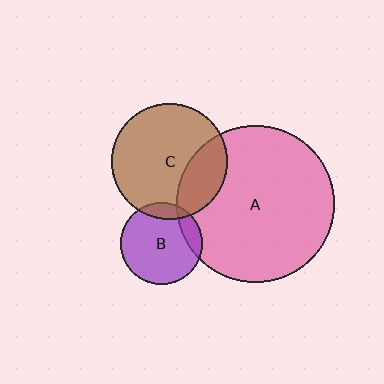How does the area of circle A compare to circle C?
Approximately 1.9 times.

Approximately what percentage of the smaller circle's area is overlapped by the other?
Approximately 15%.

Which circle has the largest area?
Circle A (pink).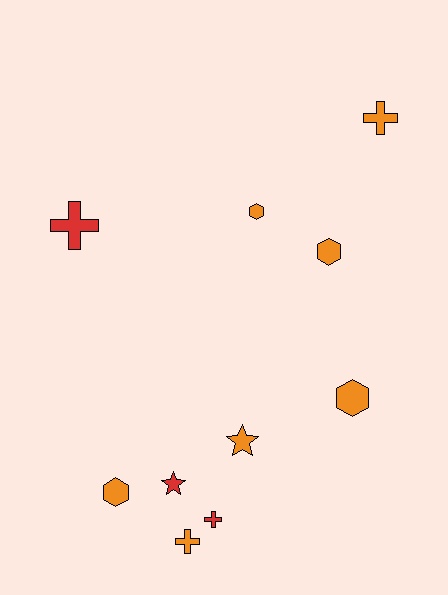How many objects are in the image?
There are 10 objects.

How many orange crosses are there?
There are 2 orange crosses.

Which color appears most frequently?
Orange, with 7 objects.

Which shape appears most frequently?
Cross, with 4 objects.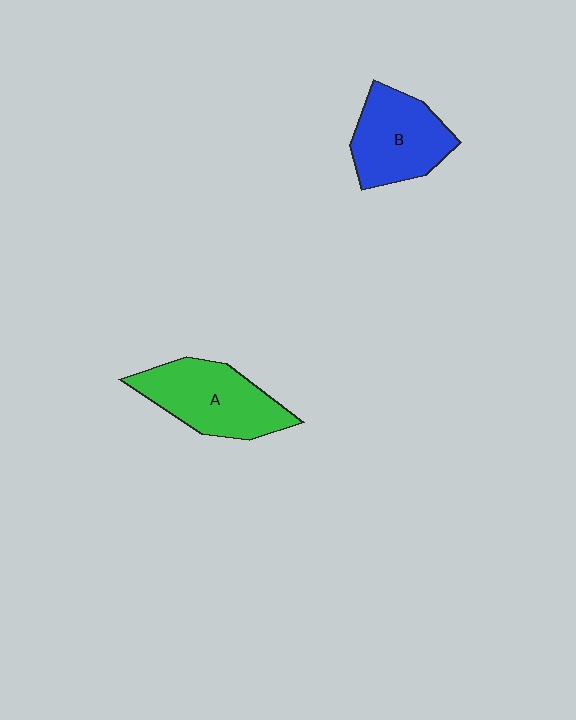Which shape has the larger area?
Shape A (green).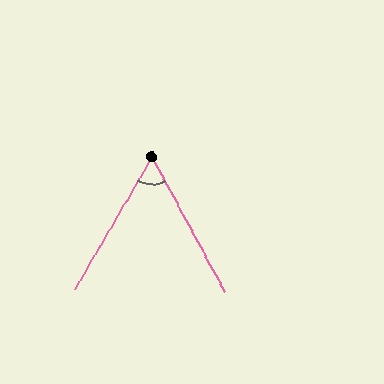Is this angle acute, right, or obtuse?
It is acute.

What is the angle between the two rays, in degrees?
Approximately 58 degrees.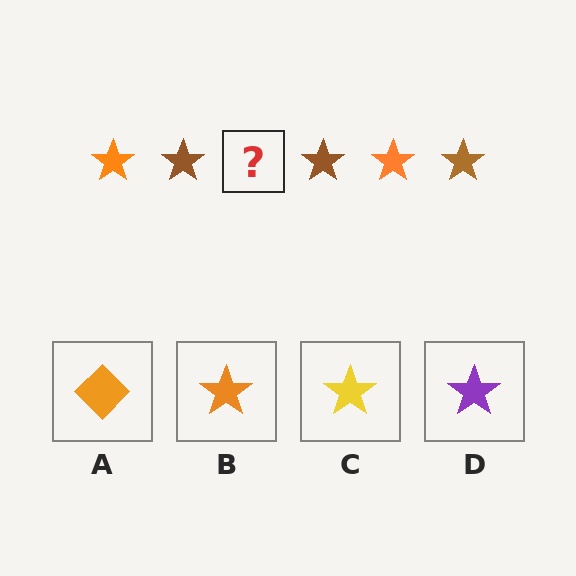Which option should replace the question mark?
Option B.